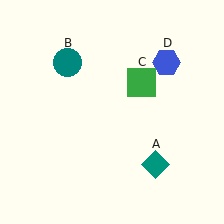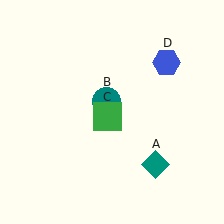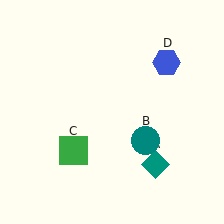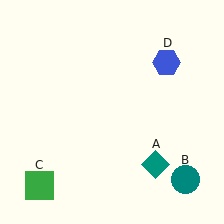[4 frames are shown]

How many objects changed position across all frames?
2 objects changed position: teal circle (object B), green square (object C).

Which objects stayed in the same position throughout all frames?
Teal diamond (object A) and blue hexagon (object D) remained stationary.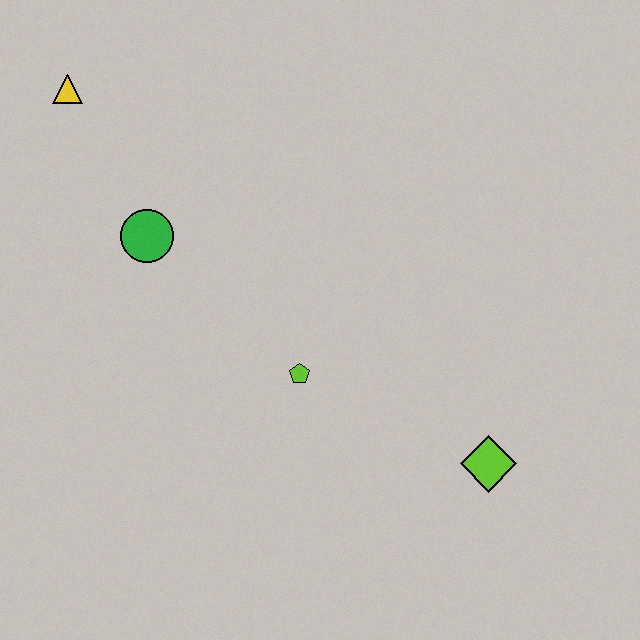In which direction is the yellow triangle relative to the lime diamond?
The yellow triangle is to the left of the lime diamond.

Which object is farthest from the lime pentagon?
The yellow triangle is farthest from the lime pentagon.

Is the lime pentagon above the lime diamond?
Yes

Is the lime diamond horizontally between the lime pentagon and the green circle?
No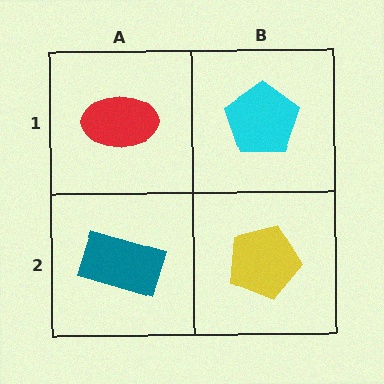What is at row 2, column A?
A teal rectangle.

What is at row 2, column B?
A yellow pentagon.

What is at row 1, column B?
A cyan pentagon.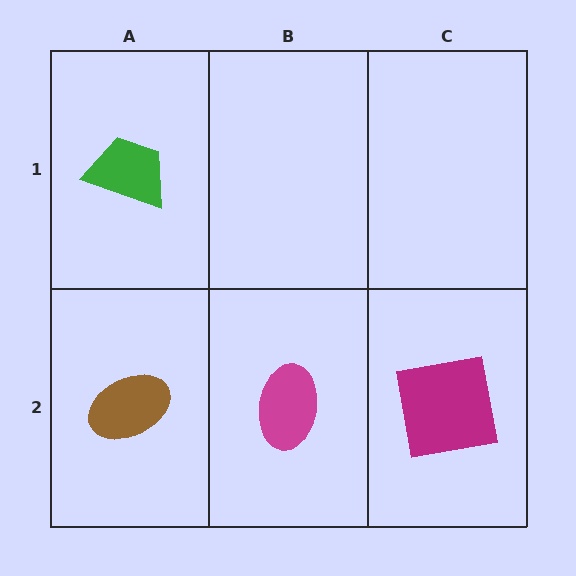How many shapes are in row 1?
1 shape.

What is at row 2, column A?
A brown ellipse.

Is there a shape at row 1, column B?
No, that cell is empty.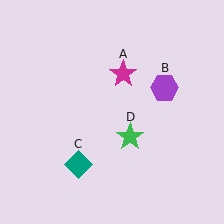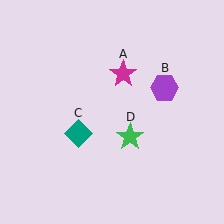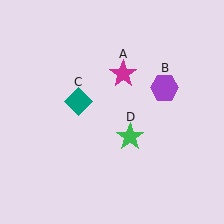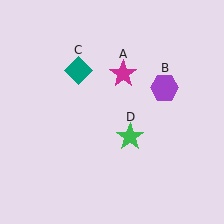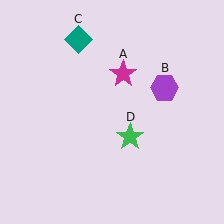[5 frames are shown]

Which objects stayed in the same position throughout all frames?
Magenta star (object A) and purple hexagon (object B) and green star (object D) remained stationary.